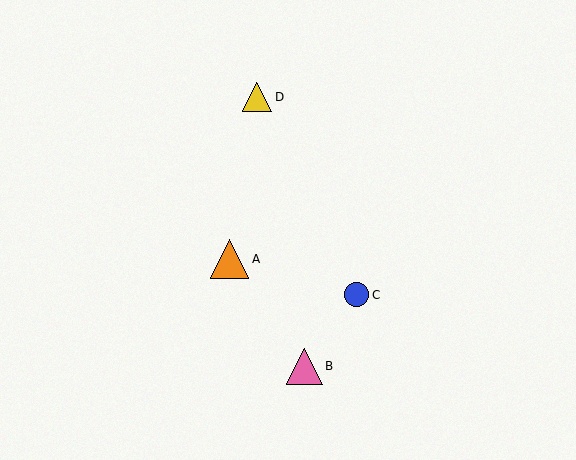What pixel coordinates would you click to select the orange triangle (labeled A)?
Click at (229, 259) to select the orange triangle A.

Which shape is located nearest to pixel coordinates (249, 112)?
The yellow triangle (labeled D) at (257, 97) is nearest to that location.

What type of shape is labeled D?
Shape D is a yellow triangle.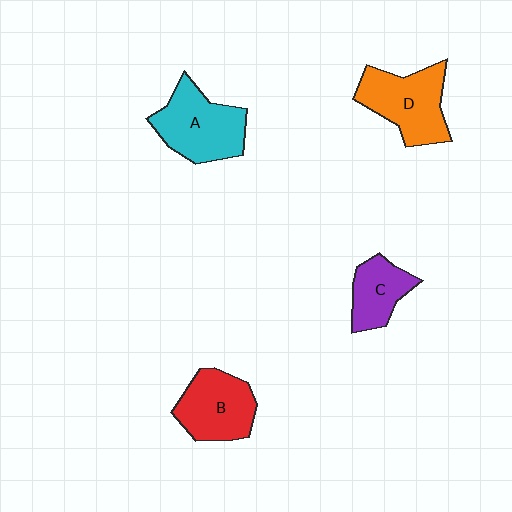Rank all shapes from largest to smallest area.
From largest to smallest: A (cyan), D (orange), B (red), C (purple).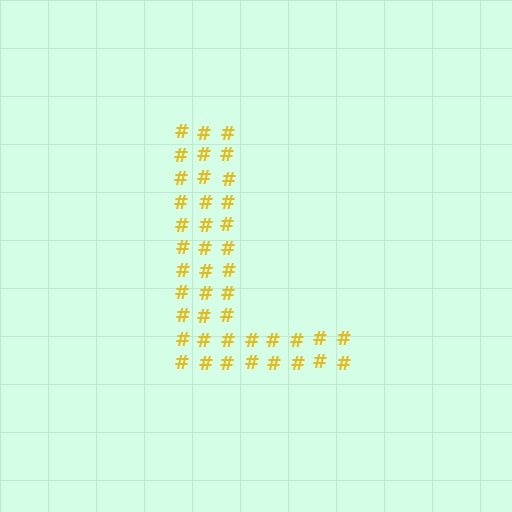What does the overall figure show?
The overall figure shows the letter L.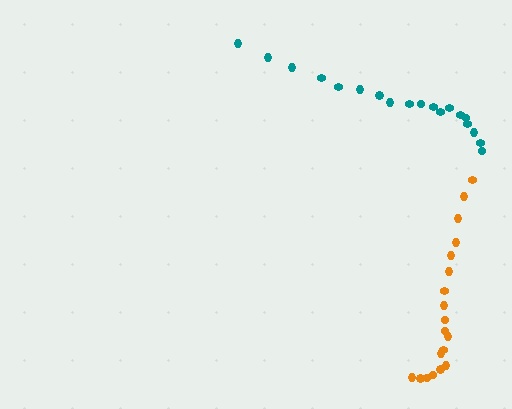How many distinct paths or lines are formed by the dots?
There are 2 distinct paths.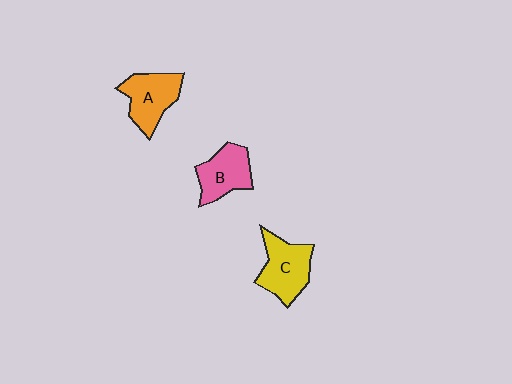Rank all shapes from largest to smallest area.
From largest to smallest: C (yellow), A (orange), B (pink).